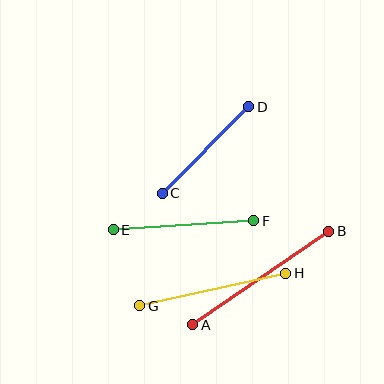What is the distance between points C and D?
The distance is approximately 122 pixels.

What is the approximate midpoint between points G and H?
The midpoint is at approximately (213, 289) pixels.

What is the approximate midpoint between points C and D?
The midpoint is at approximately (206, 150) pixels.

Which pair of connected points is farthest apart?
Points A and B are farthest apart.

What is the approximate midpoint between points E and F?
The midpoint is at approximately (184, 225) pixels.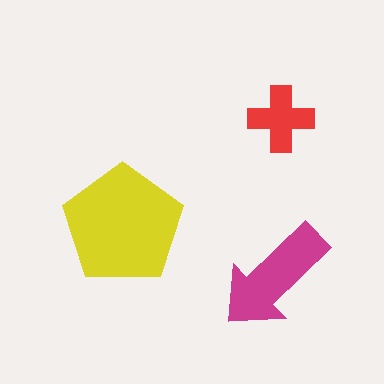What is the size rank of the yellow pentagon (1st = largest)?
1st.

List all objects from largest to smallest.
The yellow pentagon, the magenta arrow, the red cross.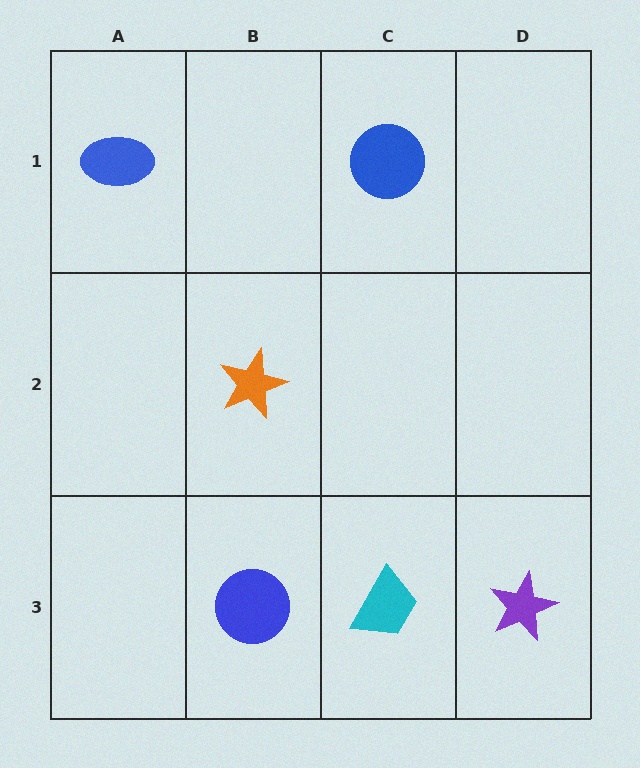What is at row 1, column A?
A blue ellipse.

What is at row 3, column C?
A cyan trapezoid.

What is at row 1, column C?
A blue circle.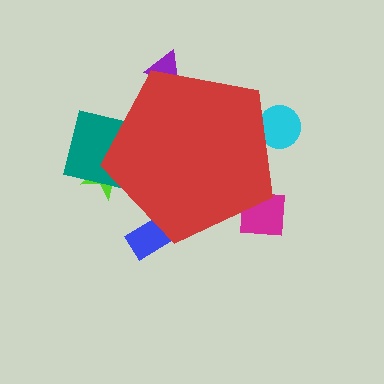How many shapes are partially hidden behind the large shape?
6 shapes are partially hidden.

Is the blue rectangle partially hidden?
Yes, the blue rectangle is partially hidden behind the red pentagon.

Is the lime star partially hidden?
Yes, the lime star is partially hidden behind the red pentagon.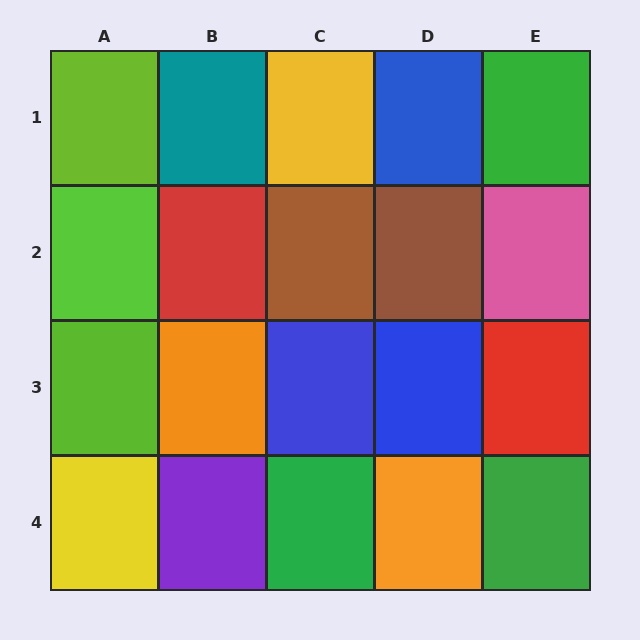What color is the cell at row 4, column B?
Purple.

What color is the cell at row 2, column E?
Pink.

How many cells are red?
2 cells are red.